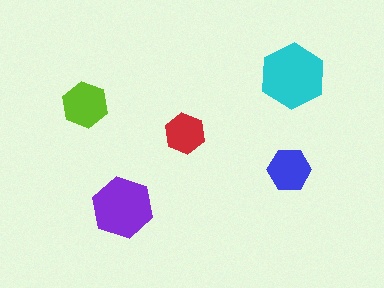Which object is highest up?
The cyan hexagon is topmost.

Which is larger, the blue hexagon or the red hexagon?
The blue one.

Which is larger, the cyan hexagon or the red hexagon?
The cyan one.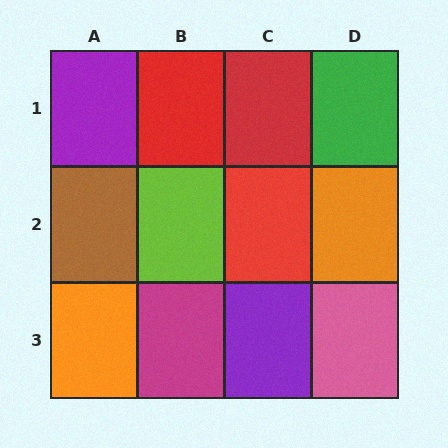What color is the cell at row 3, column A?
Orange.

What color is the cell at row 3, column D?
Pink.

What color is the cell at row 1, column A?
Purple.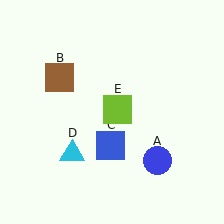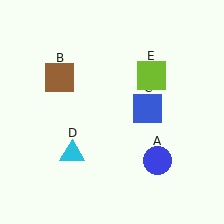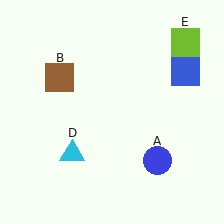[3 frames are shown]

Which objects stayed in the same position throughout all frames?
Blue circle (object A) and brown square (object B) and cyan triangle (object D) remained stationary.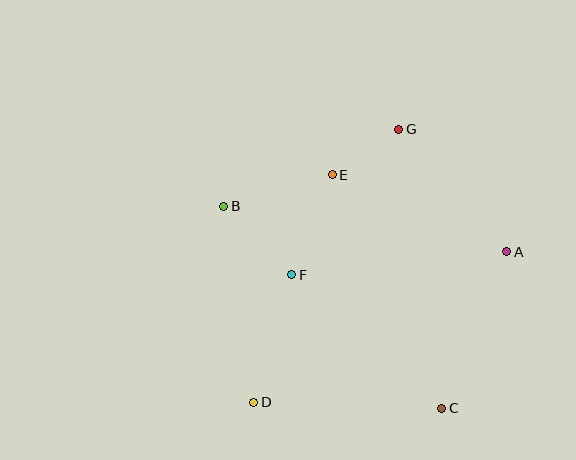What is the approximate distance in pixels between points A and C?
The distance between A and C is approximately 170 pixels.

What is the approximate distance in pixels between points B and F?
The distance between B and F is approximately 96 pixels.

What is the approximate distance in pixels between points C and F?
The distance between C and F is approximately 201 pixels.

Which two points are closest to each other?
Points E and G are closest to each other.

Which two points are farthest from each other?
Points D and G are farthest from each other.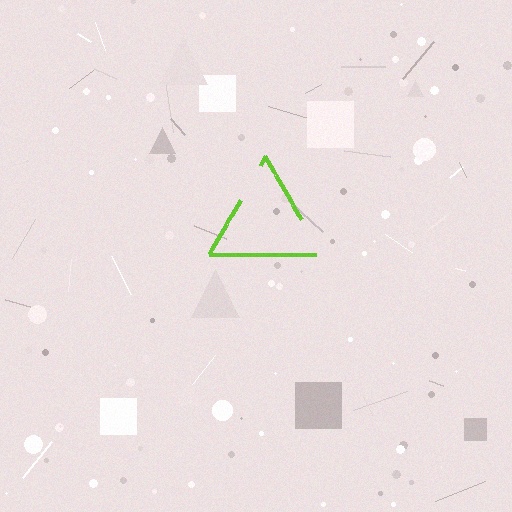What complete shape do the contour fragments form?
The contour fragments form a triangle.